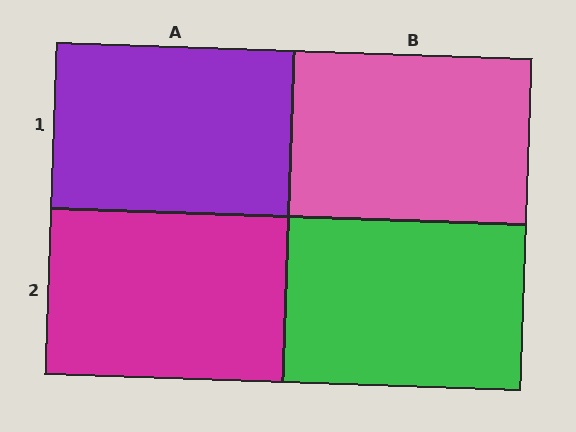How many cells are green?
1 cell is green.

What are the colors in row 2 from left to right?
Magenta, green.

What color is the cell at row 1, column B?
Pink.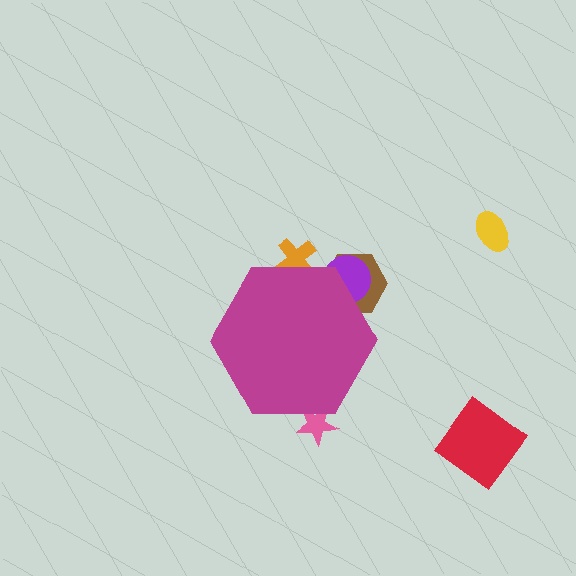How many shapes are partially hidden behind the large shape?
4 shapes are partially hidden.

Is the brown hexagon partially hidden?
Yes, the brown hexagon is partially hidden behind the magenta hexagon.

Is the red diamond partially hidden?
No, the red diamond is fully visible.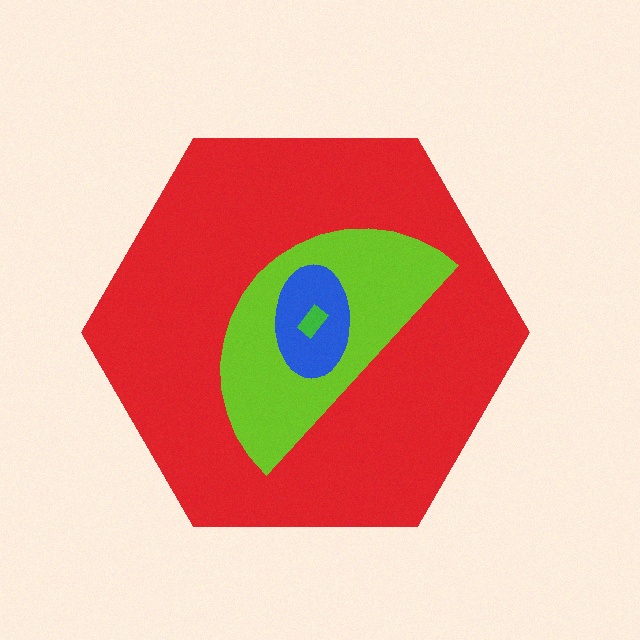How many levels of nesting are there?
4.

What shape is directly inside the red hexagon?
The lime semicircle.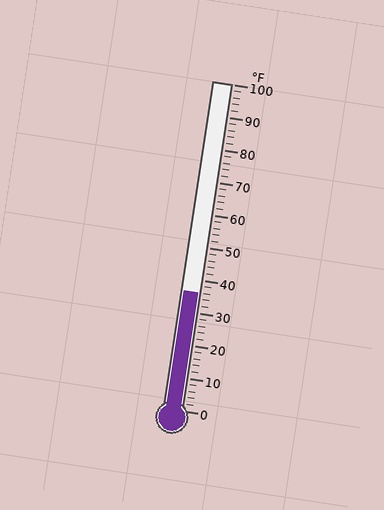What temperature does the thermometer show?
The thermometer shows approximately 36°F.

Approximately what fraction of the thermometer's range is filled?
The thermometer is filled to approximately 35% of its range.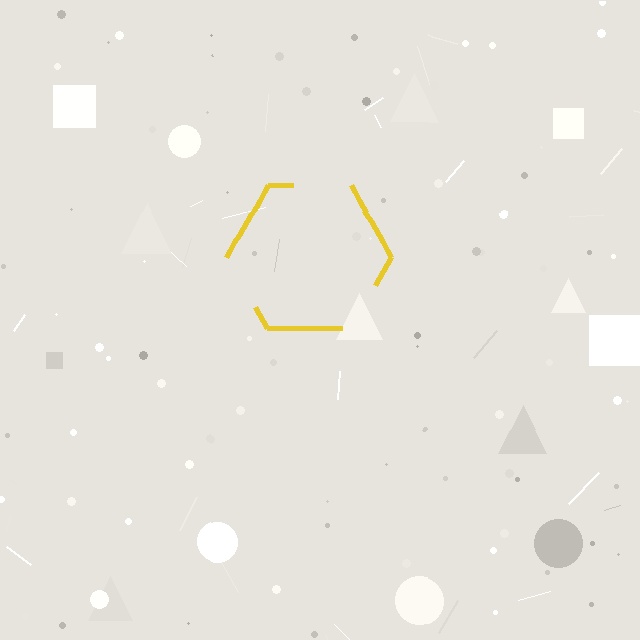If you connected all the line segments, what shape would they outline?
They would outline a hexagon.